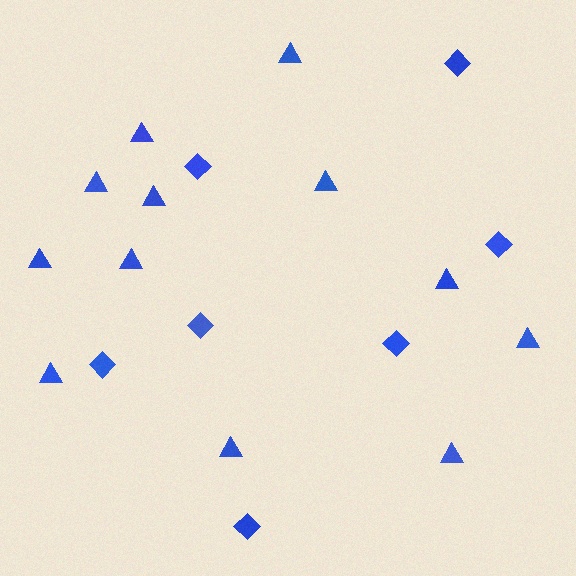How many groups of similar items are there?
There are 2 groups: one group of triangles (12) and one group of diamonds (7).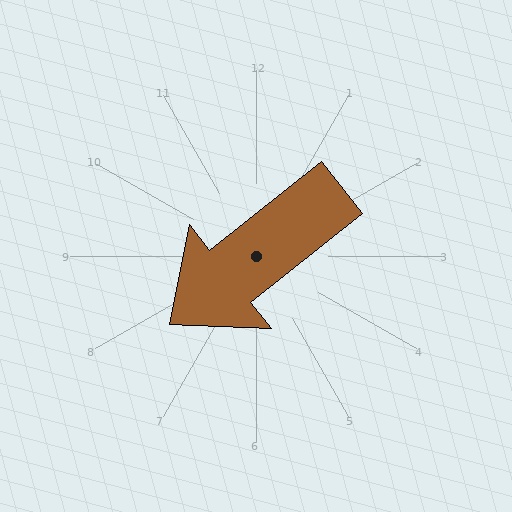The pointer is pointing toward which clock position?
Roughly 8 o'clock.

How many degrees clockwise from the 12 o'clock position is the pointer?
Approximately 231 degrees.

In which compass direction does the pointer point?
Southwest.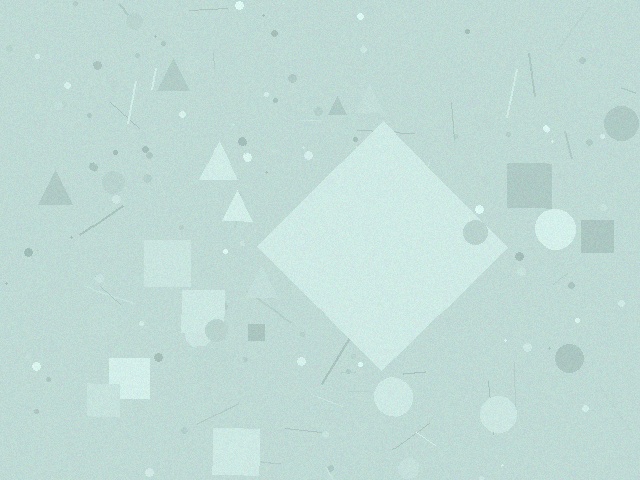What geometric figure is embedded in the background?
A diamond is embedded in the background.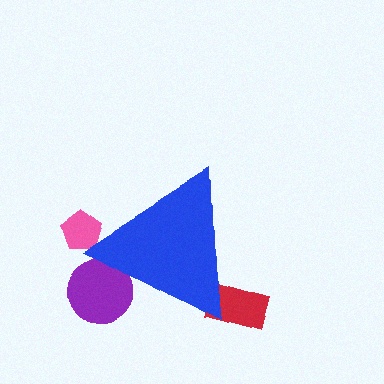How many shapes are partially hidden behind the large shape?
3 shapes are partially hidden.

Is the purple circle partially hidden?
Yes, the purple circle is partially hidden behind the blue triangle.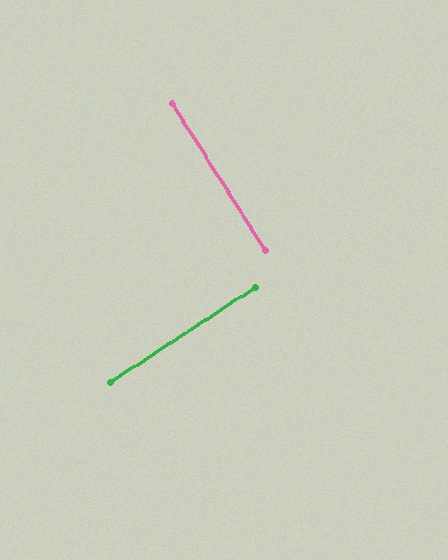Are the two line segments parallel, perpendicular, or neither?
Perpendicular — they meet at approximately 89°.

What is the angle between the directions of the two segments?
Approximately 89 degrees.